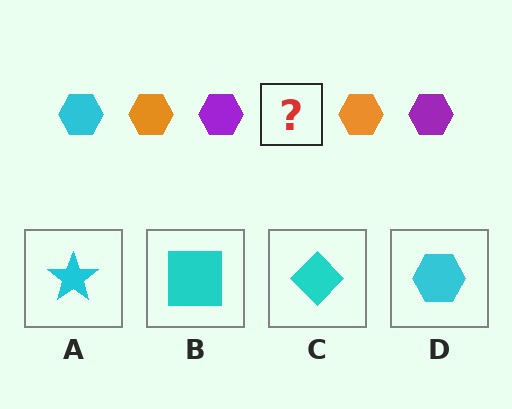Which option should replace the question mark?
Option D.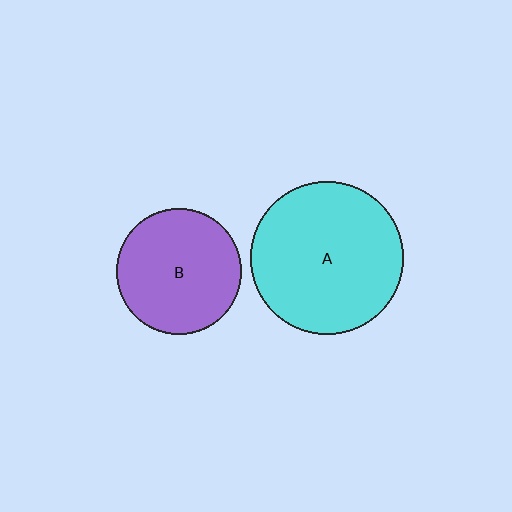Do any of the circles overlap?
No, none of the circles overlap.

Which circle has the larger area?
Circle A (cyan).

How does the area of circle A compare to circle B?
Approximately 1.5 times.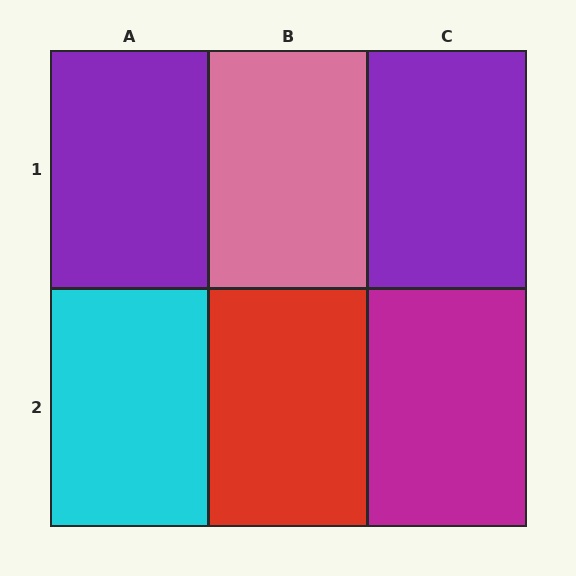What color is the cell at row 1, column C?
Purple.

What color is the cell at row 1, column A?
Purple.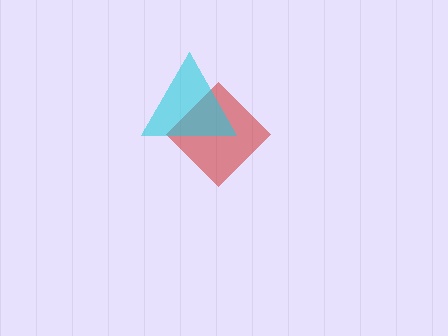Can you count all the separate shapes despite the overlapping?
Yes, there are 2 separate shapes.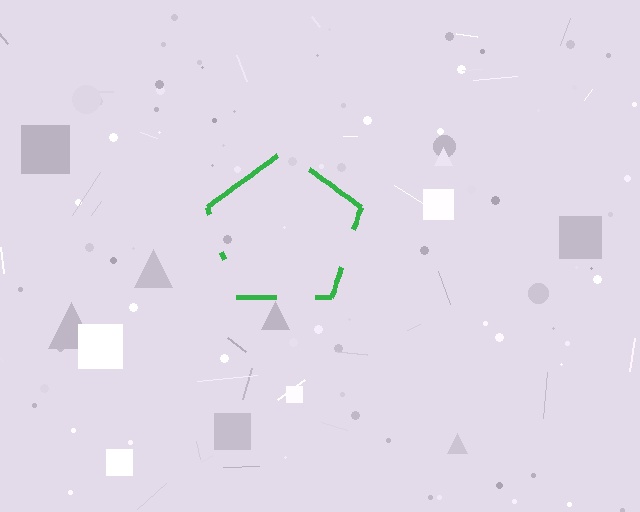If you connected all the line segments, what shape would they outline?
They would outline a pentagon.